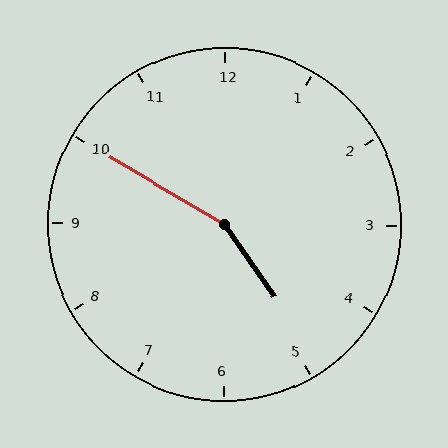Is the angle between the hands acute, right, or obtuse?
It is obtuse.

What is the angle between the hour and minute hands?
Approximately 155 degrees.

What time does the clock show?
4:50.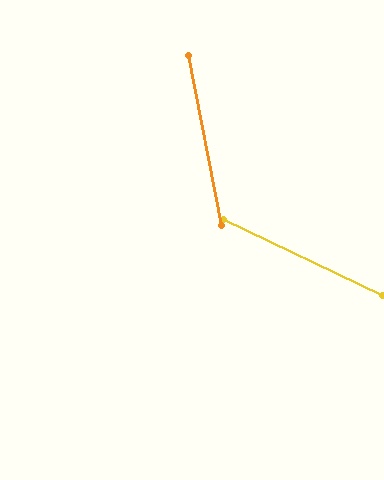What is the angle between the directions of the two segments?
Approximately 54 degrees.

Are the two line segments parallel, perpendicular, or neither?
Neither parallel nor perpendicular — they differ by about 54°.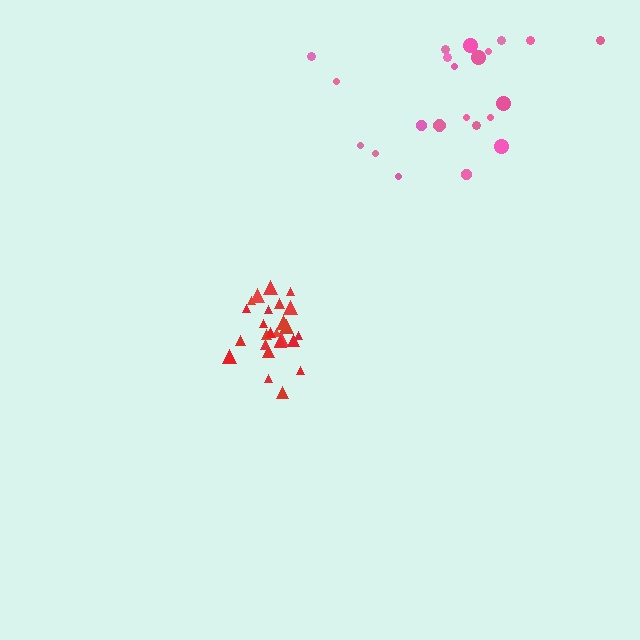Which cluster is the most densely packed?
Red.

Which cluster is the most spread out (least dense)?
Pink.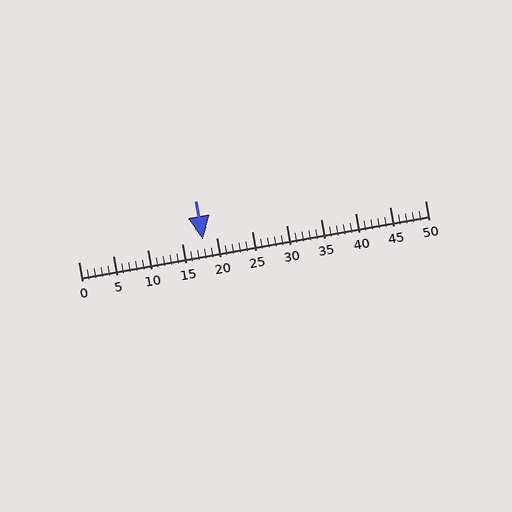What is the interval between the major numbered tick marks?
The major tick marks are spaced 5 units apart.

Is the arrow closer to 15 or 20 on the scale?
The arrow is closer to 20.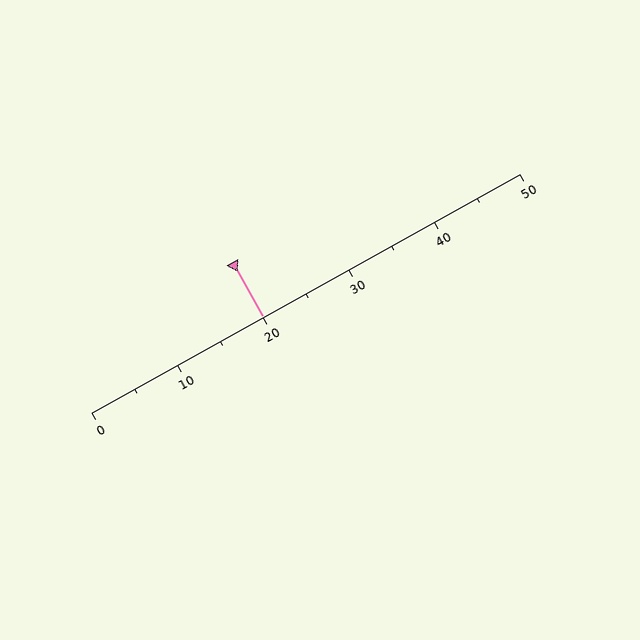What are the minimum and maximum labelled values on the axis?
The axis runs from 0 to 50.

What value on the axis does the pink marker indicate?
The marker indicates approximately 20.